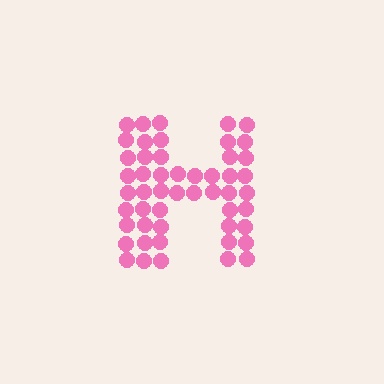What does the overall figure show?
The overall figure shows the letter H.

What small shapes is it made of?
It is made of small circles.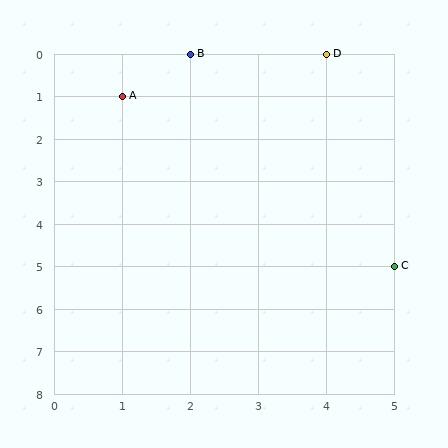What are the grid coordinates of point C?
Point C is at grid coordinates (5, 5).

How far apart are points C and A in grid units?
Points C and A are 4 columns and 4 rows apart (about 5.7 grid units diagonally).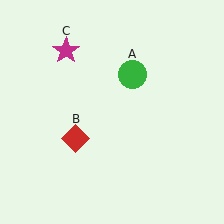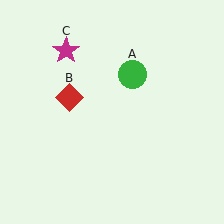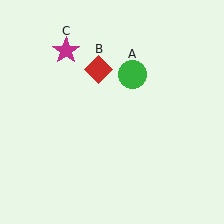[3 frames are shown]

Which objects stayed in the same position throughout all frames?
Green circle (object A) and magenta star (object C) remained stationary.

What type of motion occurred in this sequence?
The red diamond (object B) rotated clockwise around the center of the scene.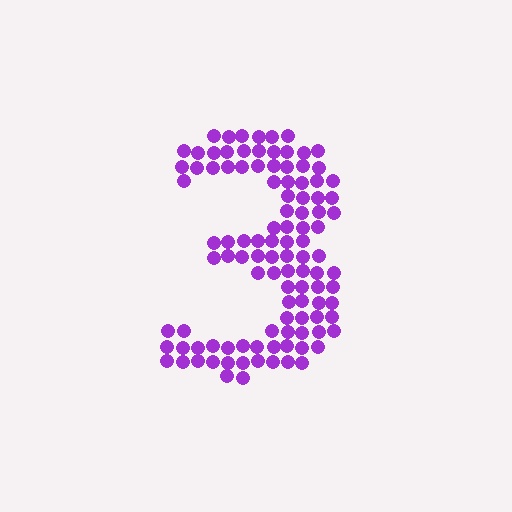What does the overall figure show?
The overall figure shows the digit 3.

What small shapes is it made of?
It is made of small circles.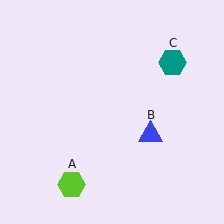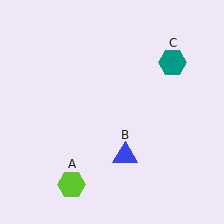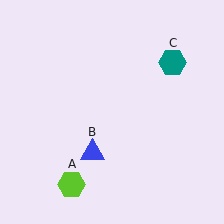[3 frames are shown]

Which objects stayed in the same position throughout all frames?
Lime hexagon (object A) and teal hexagon (object C) remained stationary.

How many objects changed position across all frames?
1 object changed position: blue triangle (object B).